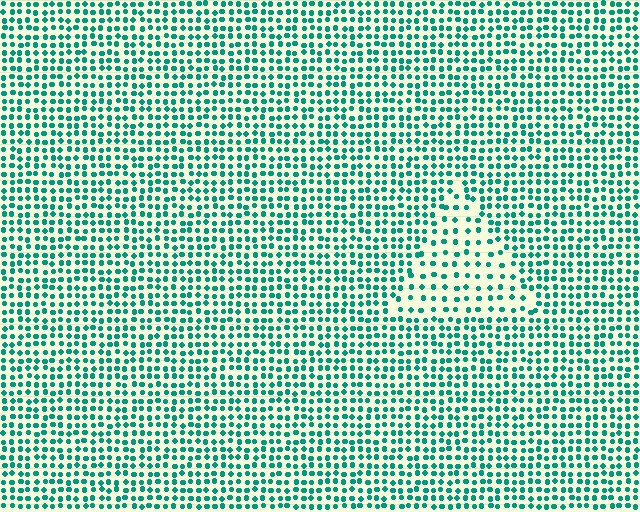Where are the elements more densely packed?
The elements are more densely packed outside the triangle boundary.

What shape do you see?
I see a triangle.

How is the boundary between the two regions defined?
The boundary is defined by a change in element density (approximately 1.9x ratio). All elements are the same color, size, and shape.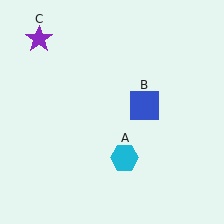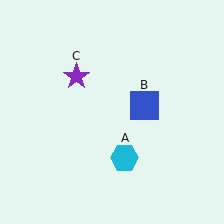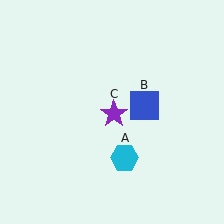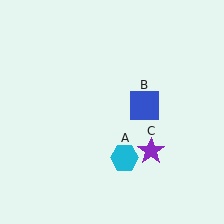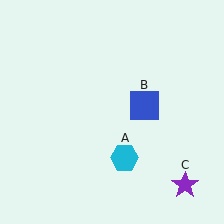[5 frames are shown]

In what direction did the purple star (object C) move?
The purple star (object C) moved down and to the right.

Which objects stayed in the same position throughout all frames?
Cyan hexagon (object A) and blue square (object B) remained stationary.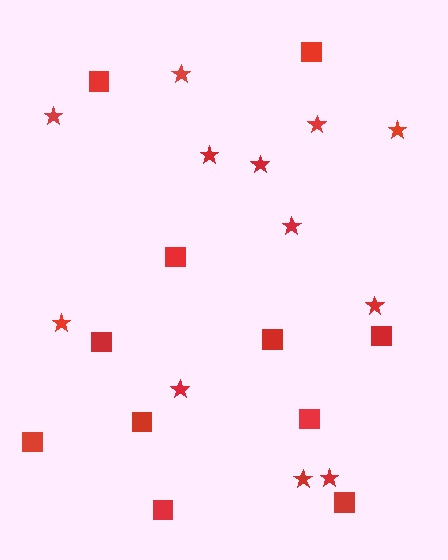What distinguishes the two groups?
There are 2 groups: one group of squares (11) and one group of stars (12).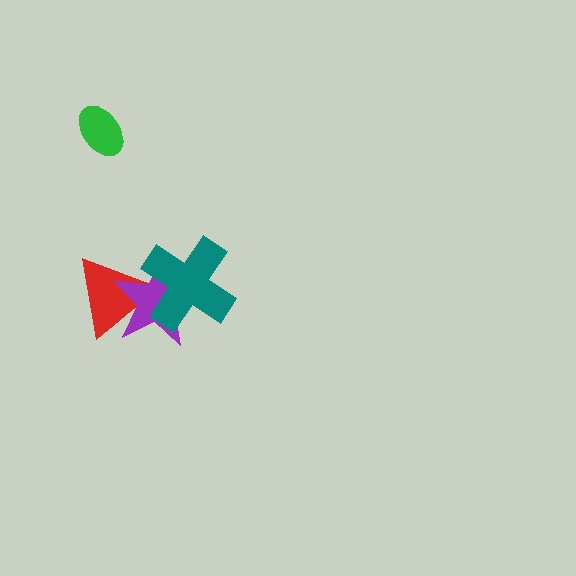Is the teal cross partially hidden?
No, no other shape covers it.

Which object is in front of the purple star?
The teal cross is in front of the purple star.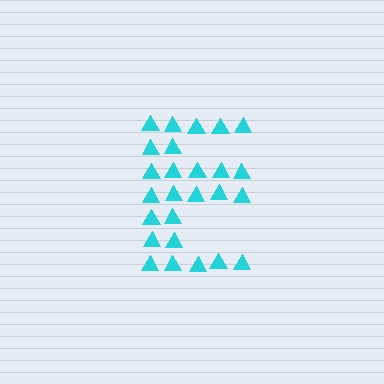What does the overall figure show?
The overall figure shows the letter E.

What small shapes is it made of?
It is made of small triangles.